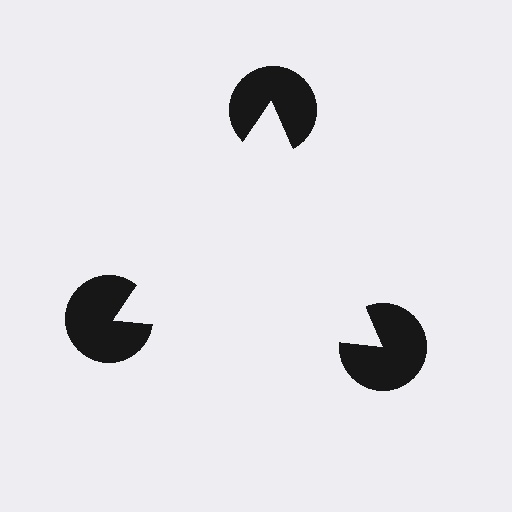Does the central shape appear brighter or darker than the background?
It typically appears slightly brighter than the background, even though no actual brightness change is drawn.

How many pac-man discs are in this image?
There are 3 — one at each vertex of the illusory triangle.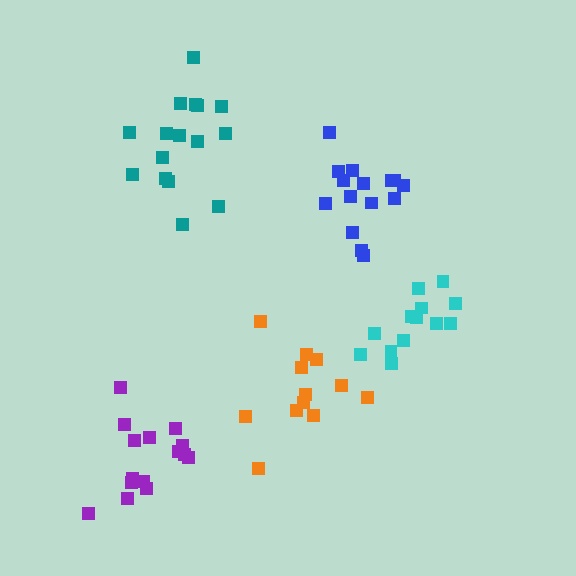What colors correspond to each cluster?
The clusters are colored: blue, orange, cyan, teal, purple.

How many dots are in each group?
Group 1: 15 dots, Group 2: 12 dots, Group 3: 13 dots, Group 4: 16 dots, Group 5: 15 dots (71 total).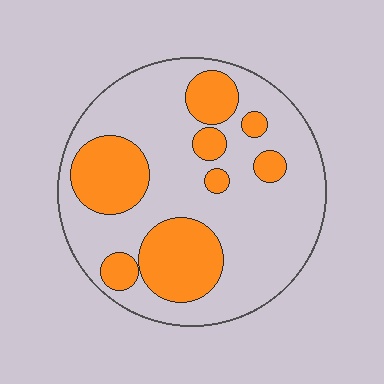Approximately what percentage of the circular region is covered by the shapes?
Approximately 30%.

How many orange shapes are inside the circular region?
8.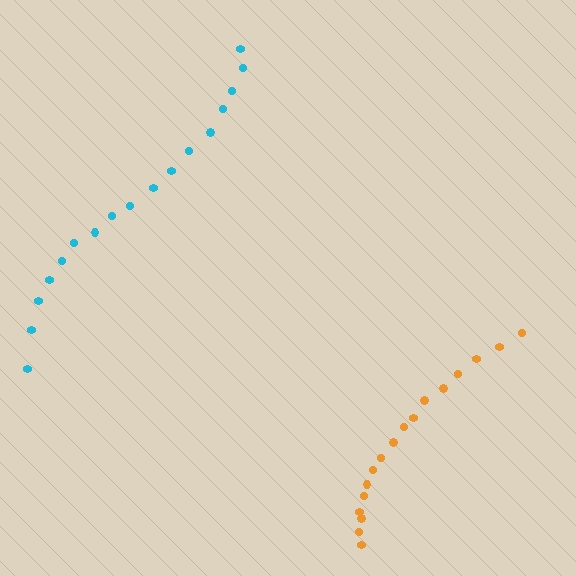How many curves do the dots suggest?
There are 2 distinct paths.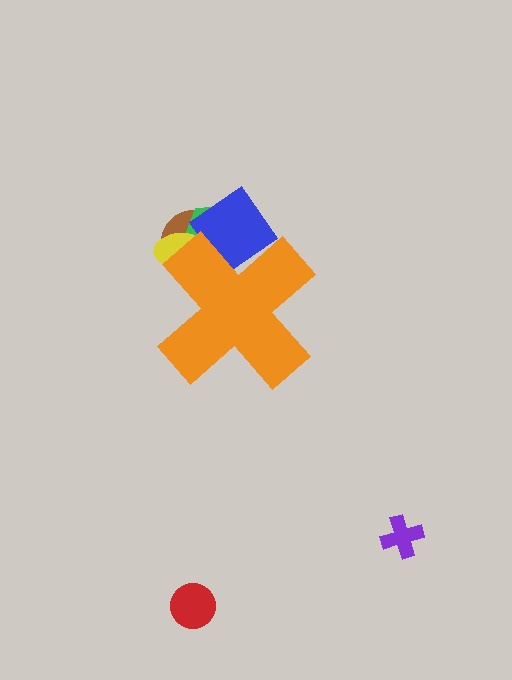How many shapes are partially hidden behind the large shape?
4 shapes are partially hidden.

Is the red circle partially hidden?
No, the red circle is fully visible.